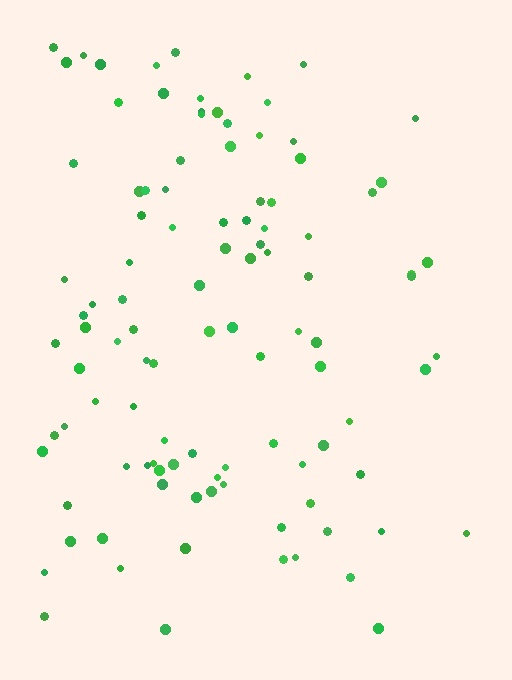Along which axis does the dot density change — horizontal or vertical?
Horizontal.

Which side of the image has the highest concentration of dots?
The left.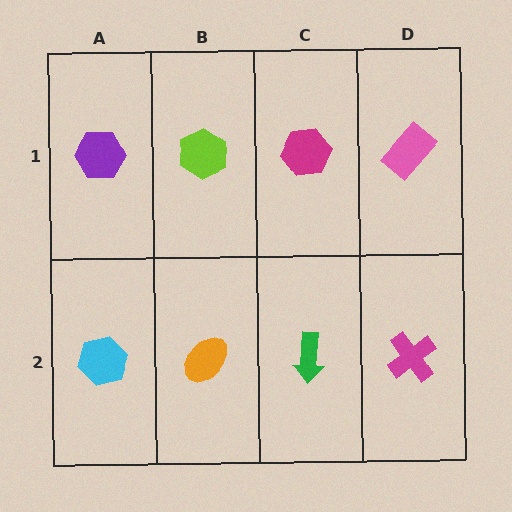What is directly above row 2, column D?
A pink rectangle.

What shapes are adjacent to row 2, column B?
A lime hexagon (row 1, column B), a cyan hexagon (row 2, column A), a green arrow (row 2, column C).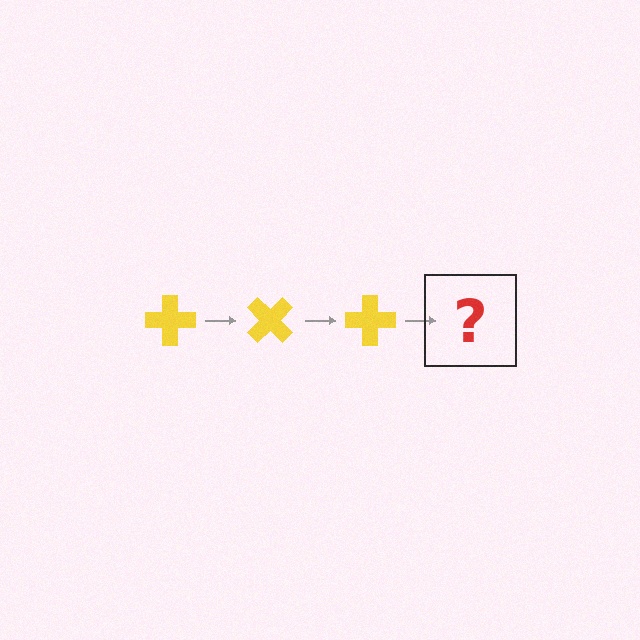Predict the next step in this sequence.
The next step is a yellow cross rotated 135 degrees.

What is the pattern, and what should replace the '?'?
The pattern is that the cross rotates 45 degrees each step. The '?' should be a yellow cross rotated 135 degrees.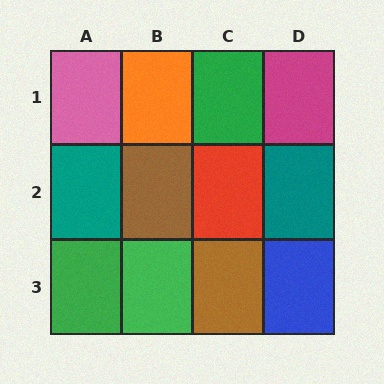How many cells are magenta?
1 cell is magenta.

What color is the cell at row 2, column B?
Brown.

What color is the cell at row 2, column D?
Teal.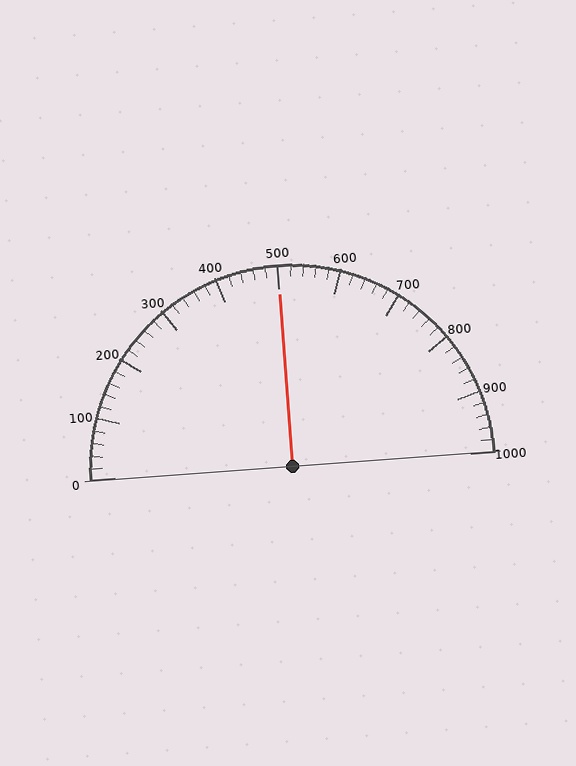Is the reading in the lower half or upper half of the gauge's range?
The reading is in the upper half of the range (0 to 1000).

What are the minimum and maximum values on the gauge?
The gauge ranges from 0 to 1000.